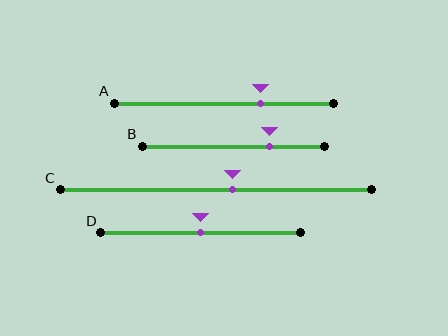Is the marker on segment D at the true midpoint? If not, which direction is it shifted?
Yes, the marker on segment D is at the true midpoint.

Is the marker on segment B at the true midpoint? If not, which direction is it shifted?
No, the marker on segment B is shifted to the right by about 20% of the segment length.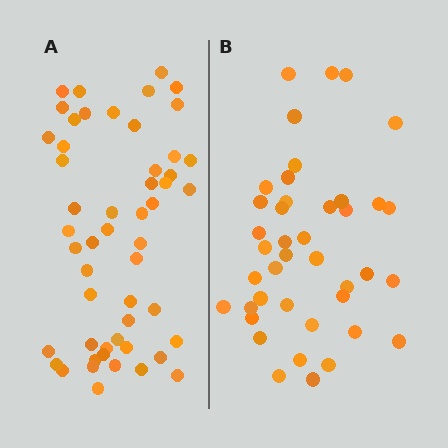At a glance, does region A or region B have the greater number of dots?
Region A (the left region) has more dots.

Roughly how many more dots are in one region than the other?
Region A has roughly 12 or so more dots than region B.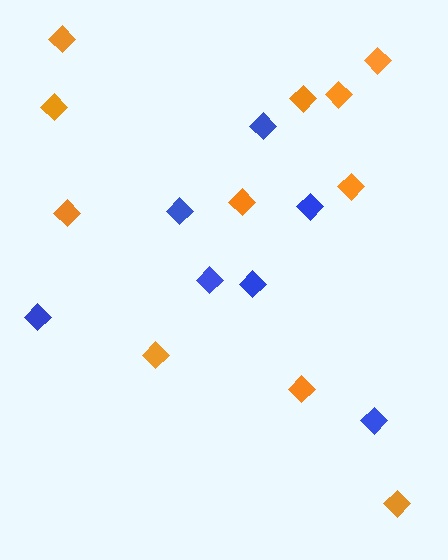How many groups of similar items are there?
There are 2 groups: one group of blue diamonds (7) and one group of orange diamonds (11).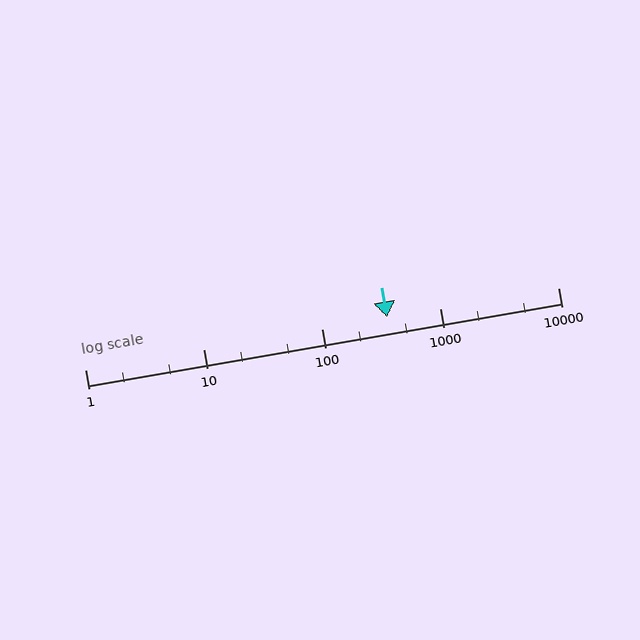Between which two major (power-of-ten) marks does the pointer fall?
The pointer is between 100 and 1000.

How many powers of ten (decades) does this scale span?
The scale spans 4 decades, from 1 to 10000.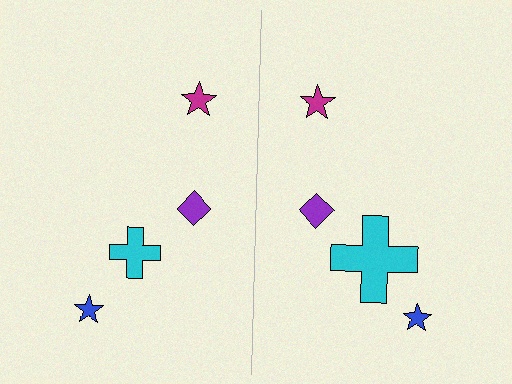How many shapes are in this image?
There are 8 shapes in this image.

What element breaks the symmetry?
The cyan cross on the right side has a different size than its mirror counterpart.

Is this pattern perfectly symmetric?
No, the pattern is not perfectly symmetric. The cyan cross on the right side has a different size than its mirror counterpart.